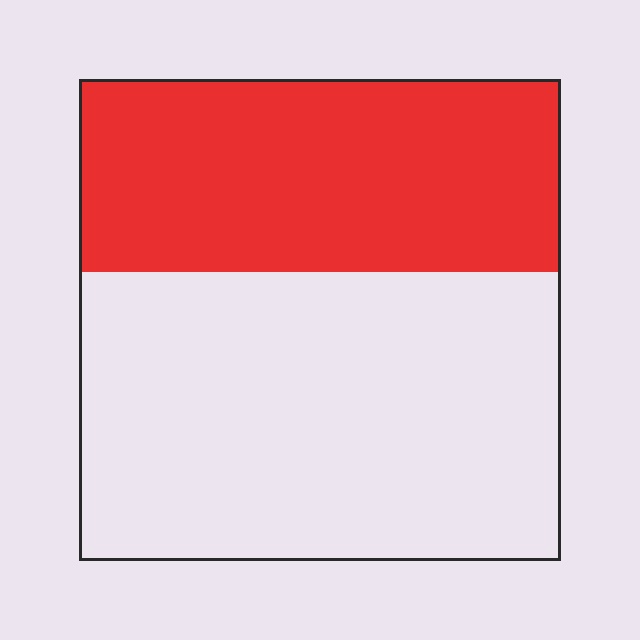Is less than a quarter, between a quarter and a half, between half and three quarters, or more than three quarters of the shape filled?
Between a quarter and a half.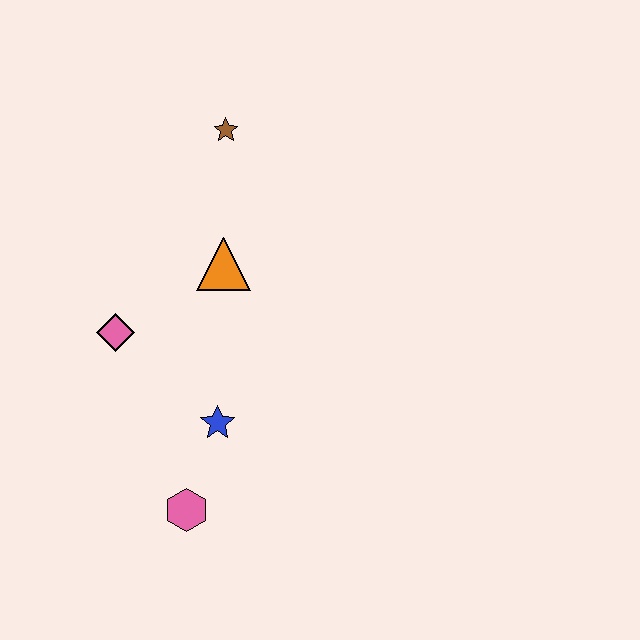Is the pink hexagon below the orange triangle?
Yes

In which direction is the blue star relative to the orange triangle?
The blue star is below the orange triangle.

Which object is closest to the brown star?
The orange triangle is closest to the brown star.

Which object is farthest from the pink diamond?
The brown star is farthest from the pink diamond.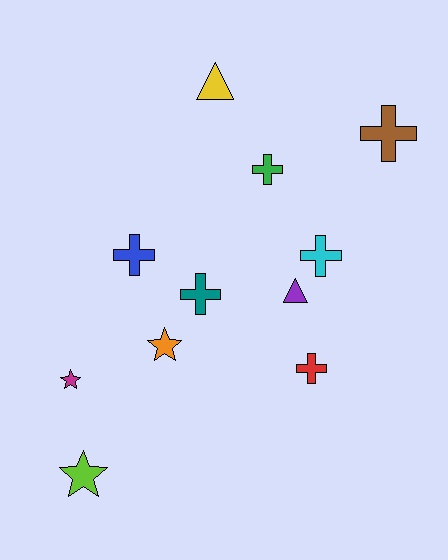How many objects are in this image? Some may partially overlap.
There are 11 objects.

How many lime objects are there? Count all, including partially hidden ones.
There is 1 lime object.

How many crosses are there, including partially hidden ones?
There are 6 crosses.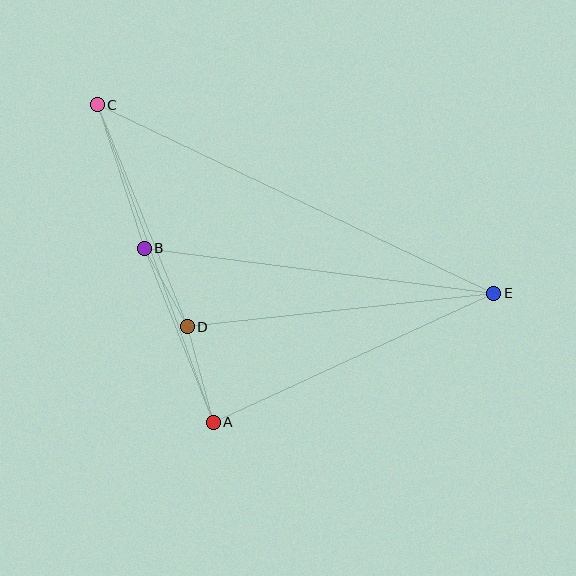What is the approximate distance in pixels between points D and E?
The distance between D and E is approximately 308 pixels.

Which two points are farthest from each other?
Points C and E are farthest from each other.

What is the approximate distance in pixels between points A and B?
The distance between A and B is approximately 187 pixels.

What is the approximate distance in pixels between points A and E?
The distance between A and E is approximately 309 pixels.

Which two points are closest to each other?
Points B and D are closest to each other.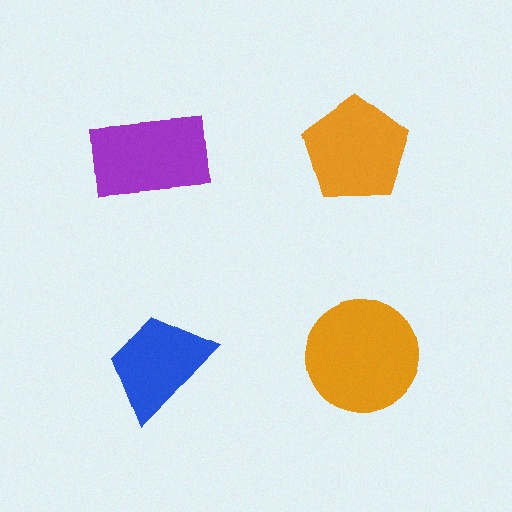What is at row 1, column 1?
A purple rectangle.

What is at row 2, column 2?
An orange circle.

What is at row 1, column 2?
An orange pentagon.